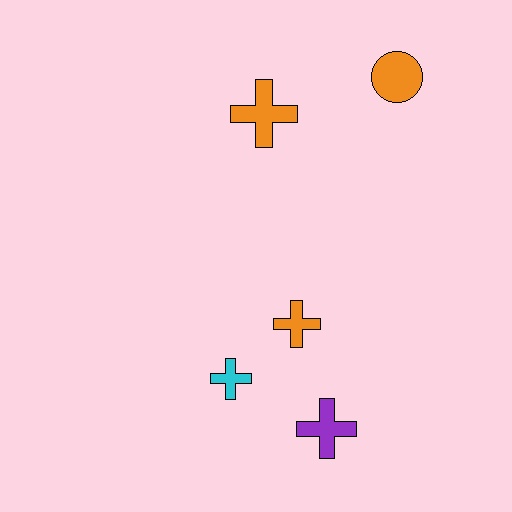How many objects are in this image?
There are 5 objects.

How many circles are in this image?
There is 1 circle.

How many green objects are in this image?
There are no green objects.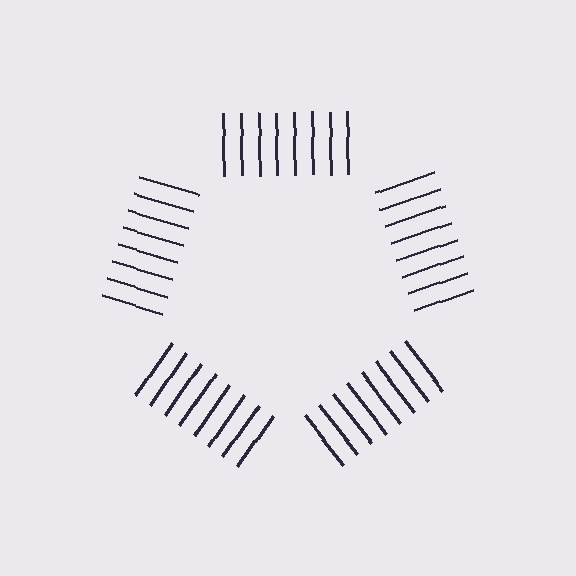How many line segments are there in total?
40 — 8 along each of the 5 edges.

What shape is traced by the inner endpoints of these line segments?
An illusory pentagon — the line segments terminate on its edges but no continuous stroke is drawn.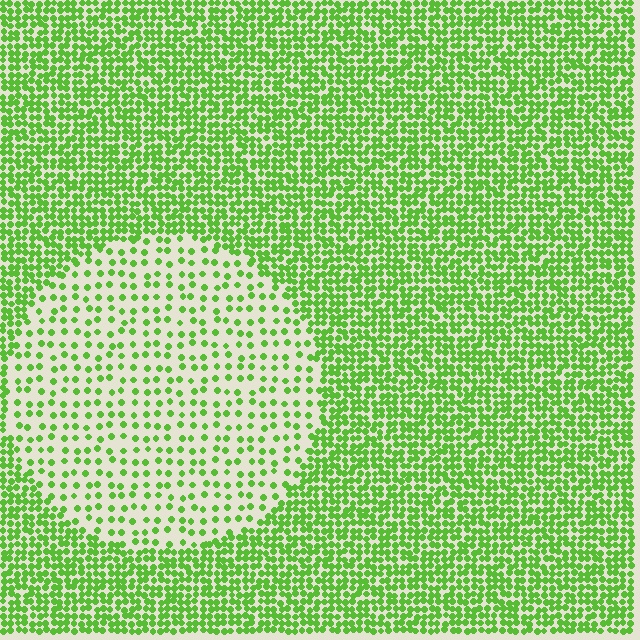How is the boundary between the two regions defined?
The boundary is defined by a change in element density (approximately 2.7x ratio). All elements are the same color, size, and shape.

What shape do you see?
I see a circle.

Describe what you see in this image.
The image contains small lime elements arranged at two different densities. A circle-shaped region is visible where the elements are less densely packed than the surrounding area.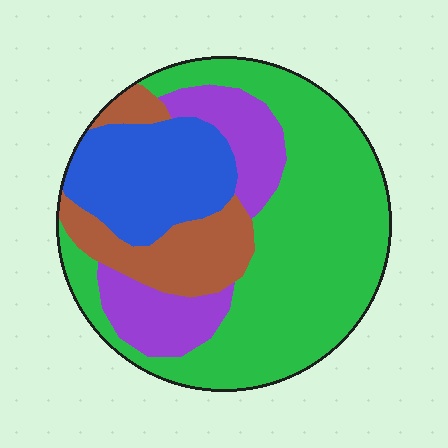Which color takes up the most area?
Green, at roughly 50%.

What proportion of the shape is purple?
Purple covers roughly 15% of the shape.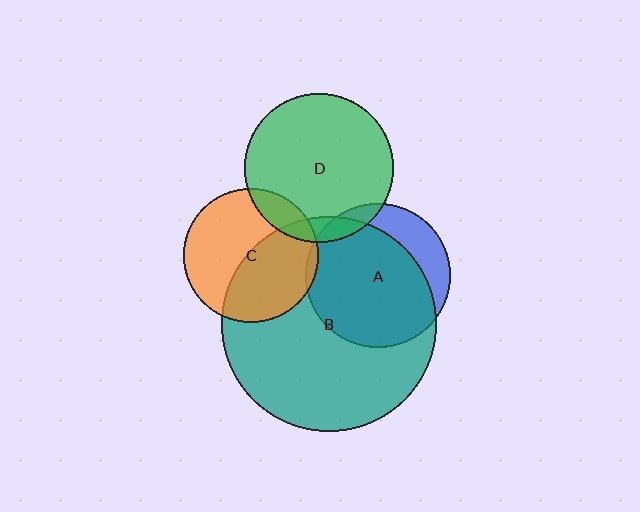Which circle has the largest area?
Circle B (teal).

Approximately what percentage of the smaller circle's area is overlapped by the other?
Approximately 45%.